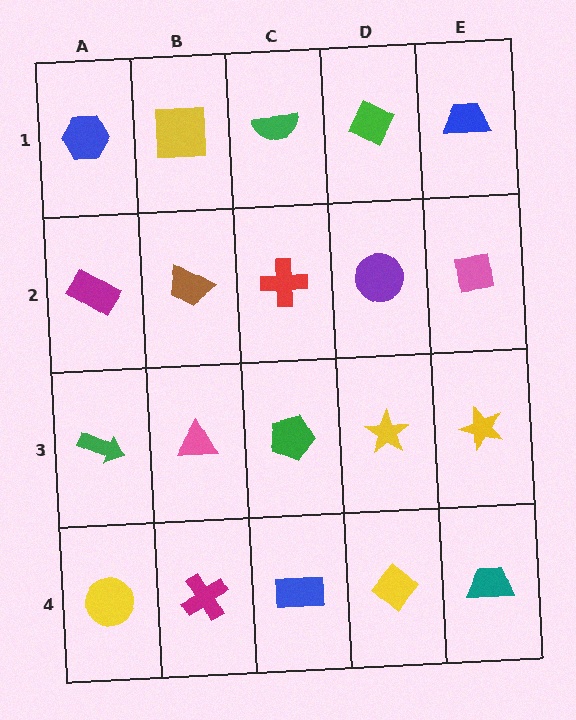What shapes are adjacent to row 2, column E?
A blue trapezoid (row 1, column E), a yellow star (row 3, column E), a purple circle (row 2, column D).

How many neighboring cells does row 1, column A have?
2.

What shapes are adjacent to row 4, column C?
A green pentagon (row 3, column C), a magenta cross (row 4, column B), a yellow diamond (row 4, column D).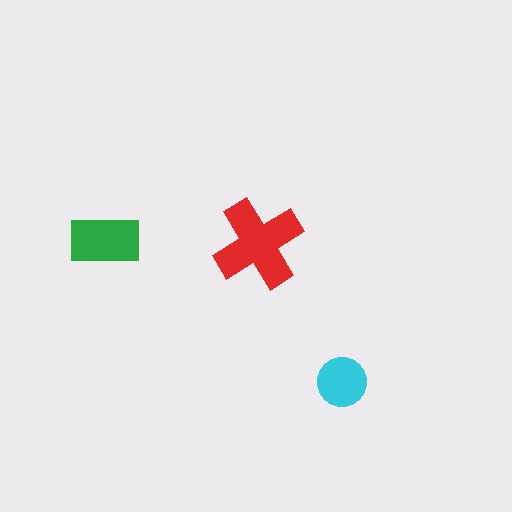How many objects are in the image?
There are 3 objects in the image.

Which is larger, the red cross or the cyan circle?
The red cross.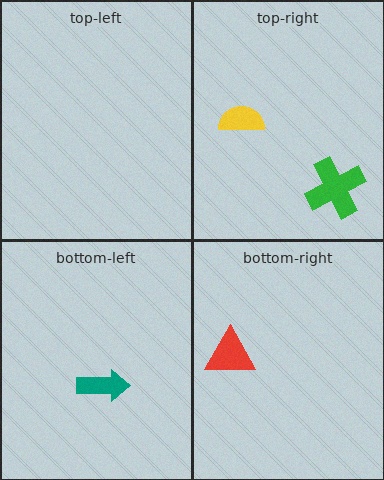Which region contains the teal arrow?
The bottom-left region.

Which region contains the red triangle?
The bottom-right region.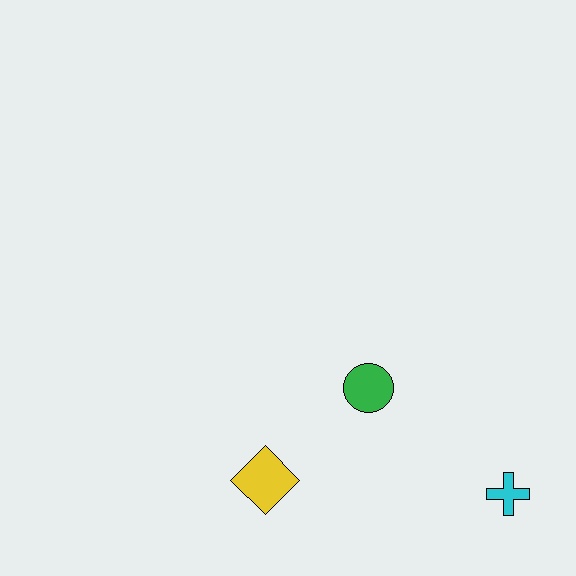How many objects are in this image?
There are 3 objects.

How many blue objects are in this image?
There are no blue objects.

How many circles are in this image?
There is 1 circle.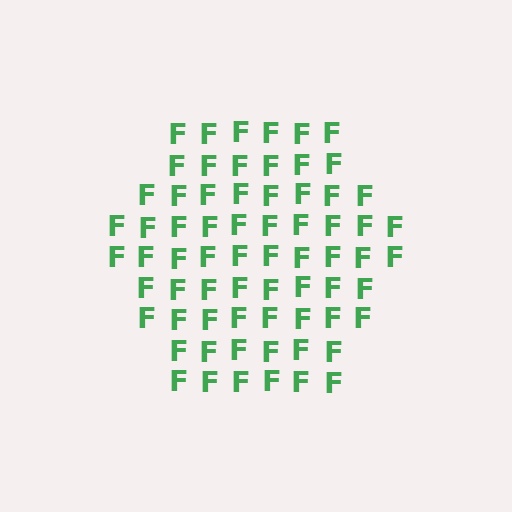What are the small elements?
The small elements are letter F's.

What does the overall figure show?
The overall figure shows a hexagon.